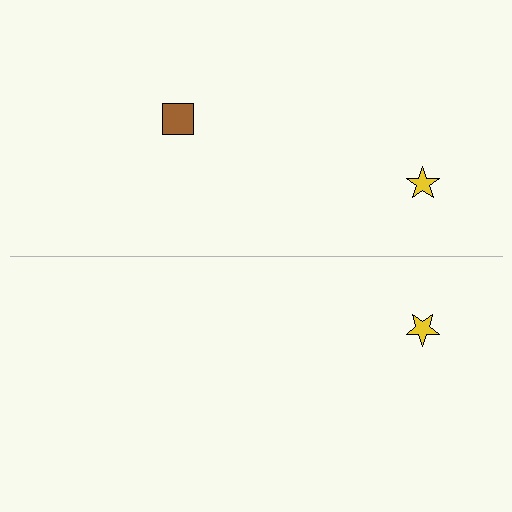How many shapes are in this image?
There are 3 shapes in this image.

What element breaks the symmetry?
A brown square is missing from the bottom side.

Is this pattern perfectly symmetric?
No, the pattern is not perfectly symmetric. A brown square is missing from the bottom side.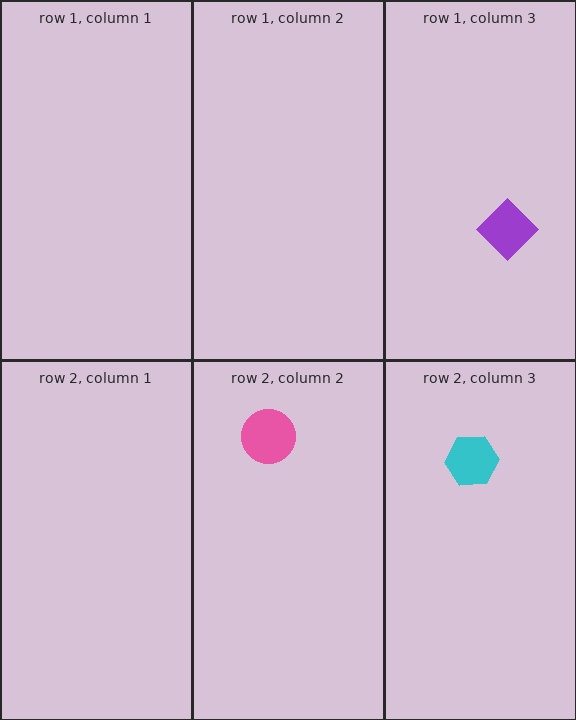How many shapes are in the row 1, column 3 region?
1.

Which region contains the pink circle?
The row 2, column 2 region.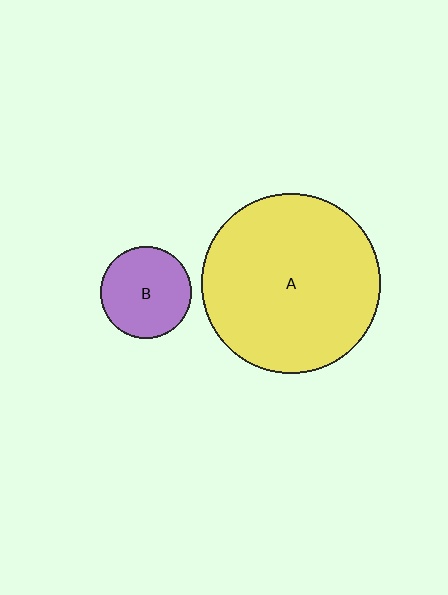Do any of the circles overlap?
No, none of the circles overlap.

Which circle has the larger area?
Circle A (yellow).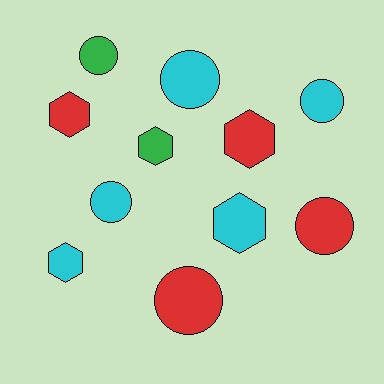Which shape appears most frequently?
Circle, with 6 objects.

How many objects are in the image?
There are 11 objects.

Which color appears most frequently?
Cyan, with 5 objects.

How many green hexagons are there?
There is 1 green hexagon.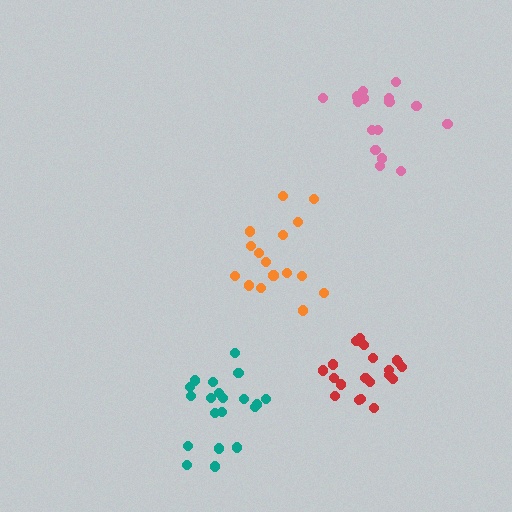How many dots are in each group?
Group 1: 16 dots, Group 2: 16 dots, Group 3: 20 dots, Group 4: 20 dots (72 total).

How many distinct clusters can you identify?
There are 4 distinct clusters.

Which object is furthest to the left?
The teal cluster is leftmost.